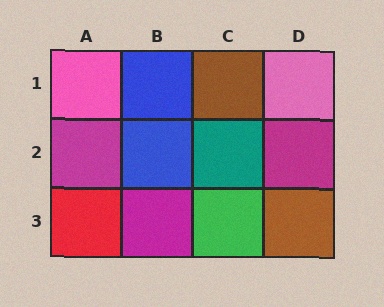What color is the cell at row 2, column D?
Magenta.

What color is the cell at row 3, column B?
Magenta.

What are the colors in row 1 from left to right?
Pink, blue, brown, pink.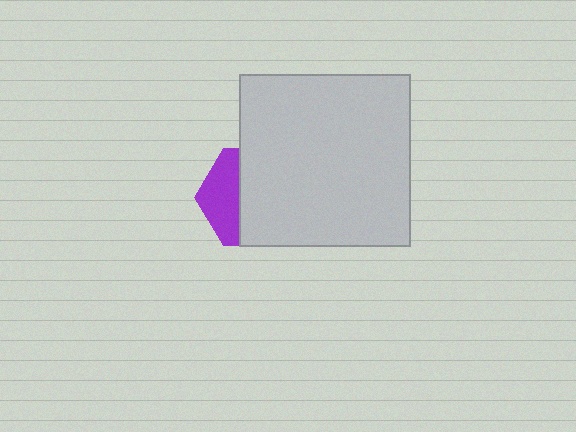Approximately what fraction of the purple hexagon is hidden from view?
Roughly 64% of the purple hexagon is hidden behind the light gray square.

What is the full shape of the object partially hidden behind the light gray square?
The partially hidden object is a purple hexagon.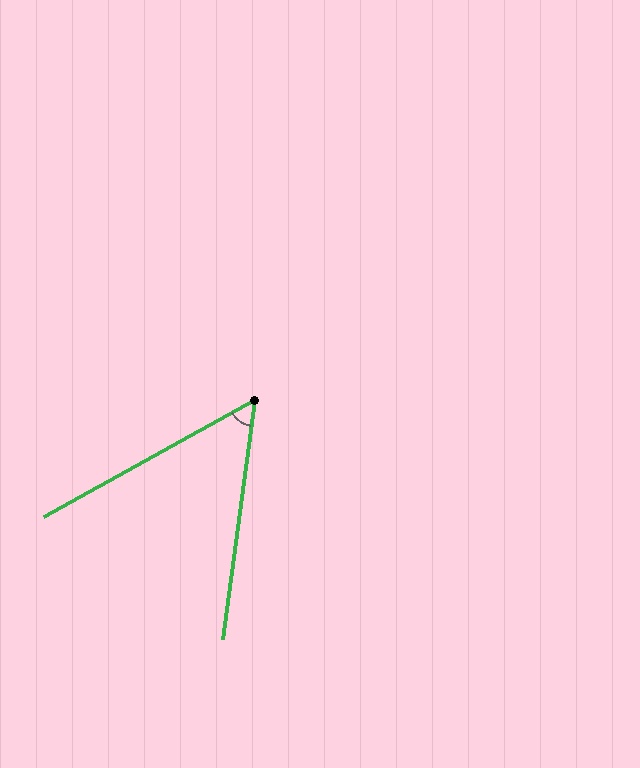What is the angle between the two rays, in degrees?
Approximately 53 degrees.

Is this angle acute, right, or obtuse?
It is acute.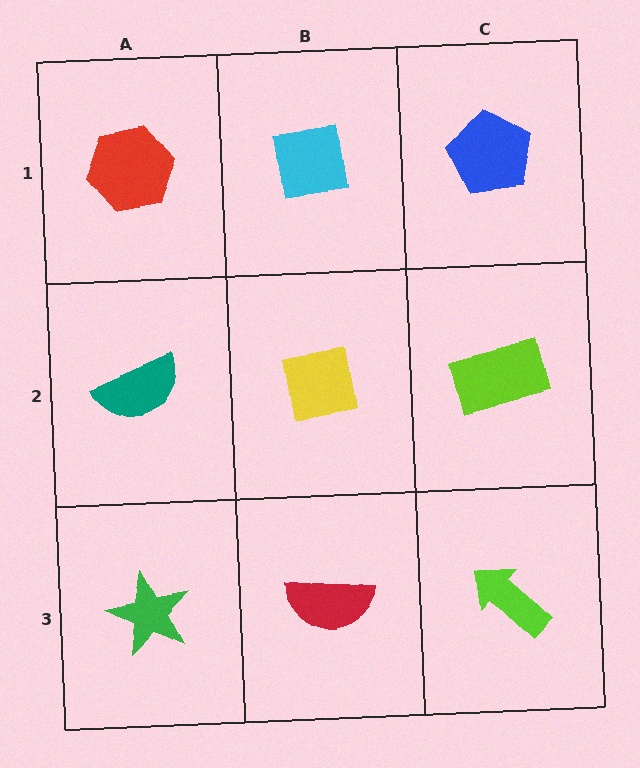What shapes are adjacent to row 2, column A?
A red hexagon (row 1, column A), a green star (row 3, column A), a yellow square (row 2, column B).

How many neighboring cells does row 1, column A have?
2.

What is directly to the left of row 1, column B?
A red hexagon.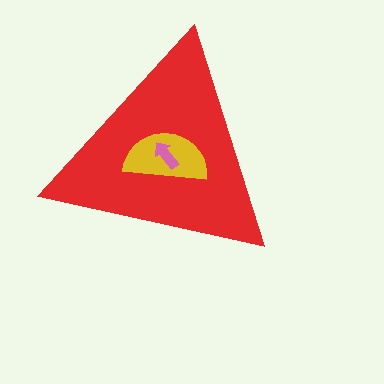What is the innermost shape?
The pink arrow.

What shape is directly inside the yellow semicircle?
The pink arrow.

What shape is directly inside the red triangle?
The yellow semicircle.